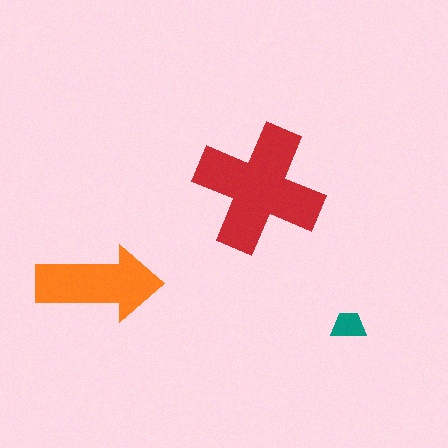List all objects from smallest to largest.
The teal trapezoid, the orange arrow, the red cross.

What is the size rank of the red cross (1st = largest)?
1st.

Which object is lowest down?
The teal trapezoid is bottommost.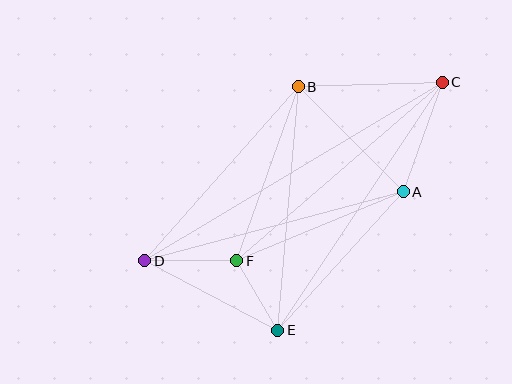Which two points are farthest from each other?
Points C and D are farthest from each other.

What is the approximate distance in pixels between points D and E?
The distance between D and E is approximately 150 pixels.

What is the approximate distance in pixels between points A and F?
The distance between A and F is approximately 180 pixels.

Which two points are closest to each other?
Points E and F are closest to each other.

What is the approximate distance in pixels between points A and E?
The distance between A and E is approximately 187 pixels.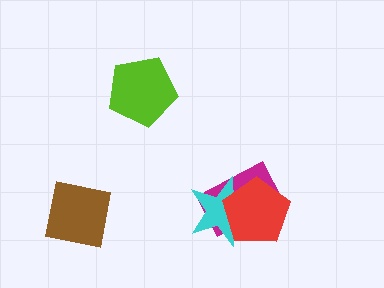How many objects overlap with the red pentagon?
2 objects overlap with the red pentagon.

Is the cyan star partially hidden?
Yes, it is partially covered by another shape.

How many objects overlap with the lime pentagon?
0 objects overlap with the lime pentagon.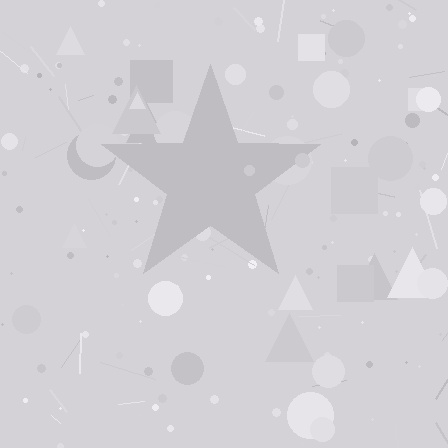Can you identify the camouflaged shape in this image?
The camouflaged shape is a star.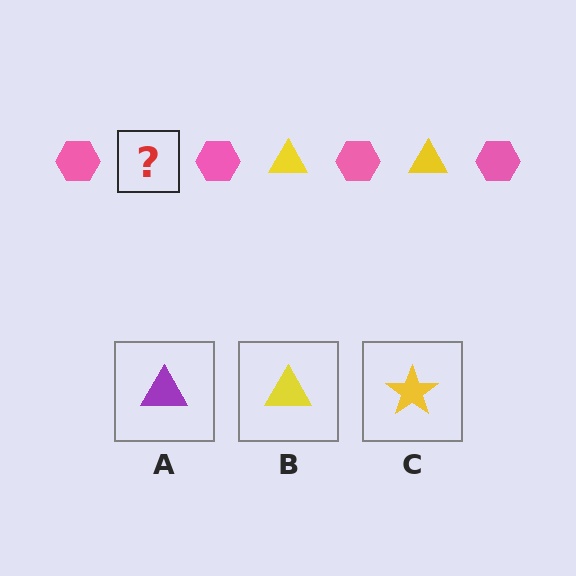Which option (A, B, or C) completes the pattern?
B.